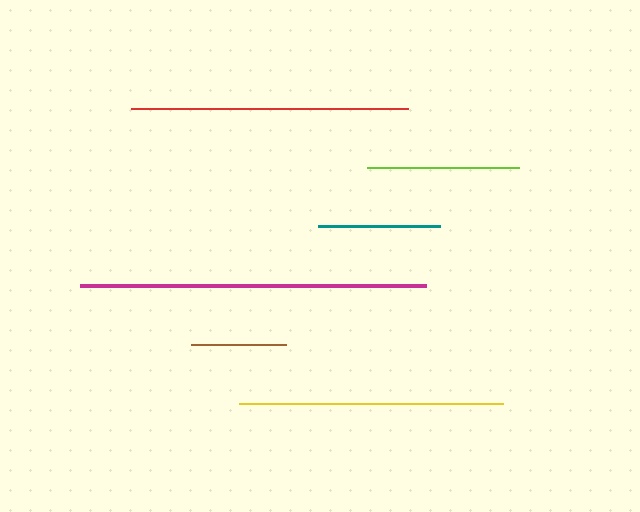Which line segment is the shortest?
The brown line is the shortest at approximately 96 pixels.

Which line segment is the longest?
The magenta line is the longest at approximately 346 pixels.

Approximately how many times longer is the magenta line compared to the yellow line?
The magenta line is approximately 1.3 times the length of the yellow line.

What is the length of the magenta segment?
The magenta segment is approximately 346 pixels long.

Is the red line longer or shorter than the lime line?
The red line is longer than the lime line.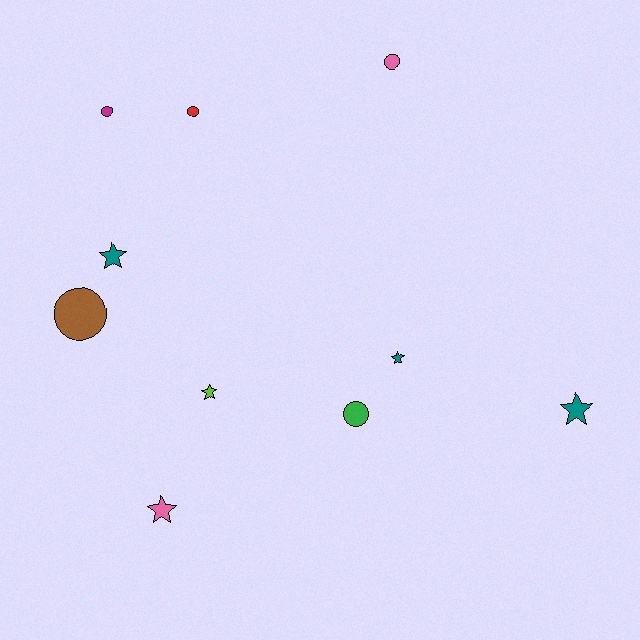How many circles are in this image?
There are 5 circles.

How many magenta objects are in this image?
There is 1 magenta object.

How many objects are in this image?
There are 10 objects.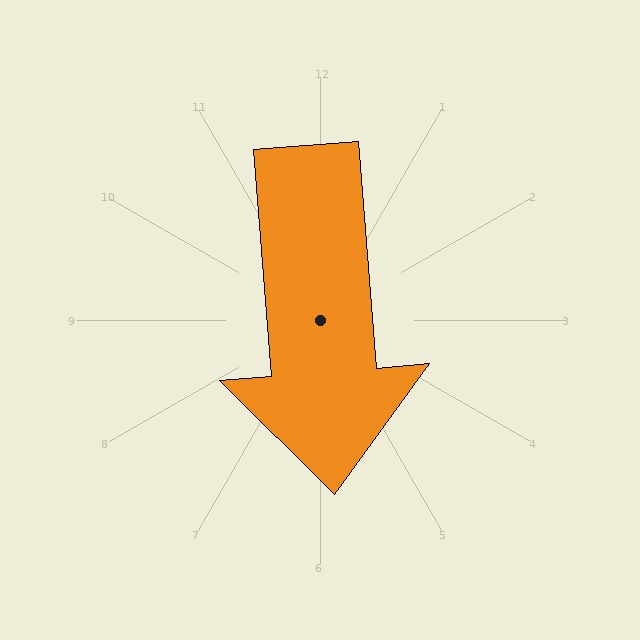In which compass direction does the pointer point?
South.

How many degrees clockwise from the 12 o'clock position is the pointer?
Approximately 175 degrees.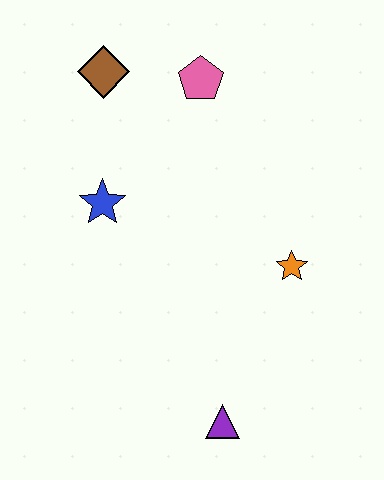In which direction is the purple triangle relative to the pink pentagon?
The purple triangle is below the pink pentagon.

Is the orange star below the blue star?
Yes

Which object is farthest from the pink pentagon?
The purple triangle is farthest from the pink pentagon.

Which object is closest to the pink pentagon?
The brown diamond is closest to the pink pentagon.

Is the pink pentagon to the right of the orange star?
No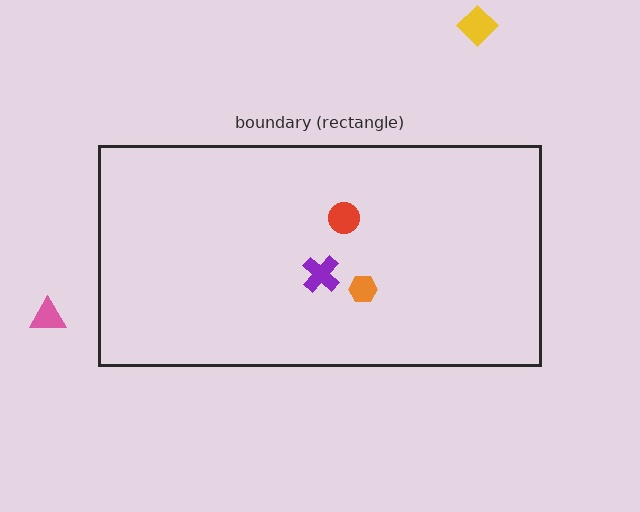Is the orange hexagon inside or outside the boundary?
Inside.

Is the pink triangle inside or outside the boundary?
Outside.